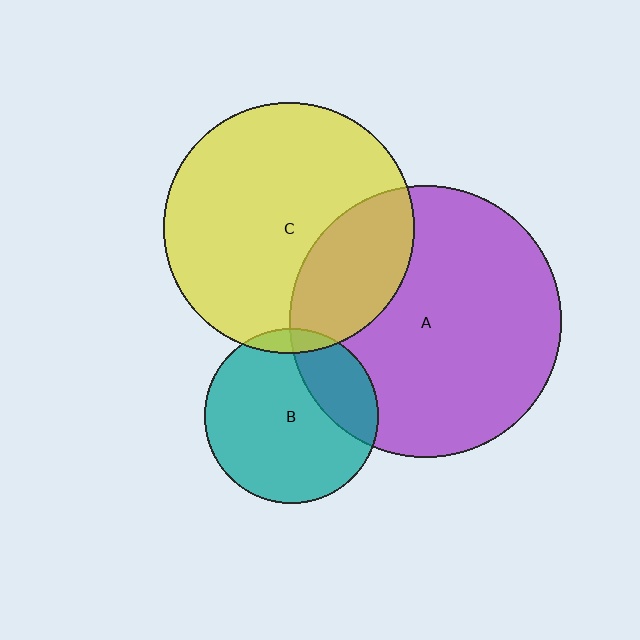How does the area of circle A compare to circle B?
Approximately 2.4 times.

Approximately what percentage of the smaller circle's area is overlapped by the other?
Approximately 25%.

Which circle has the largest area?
Circle A (purple).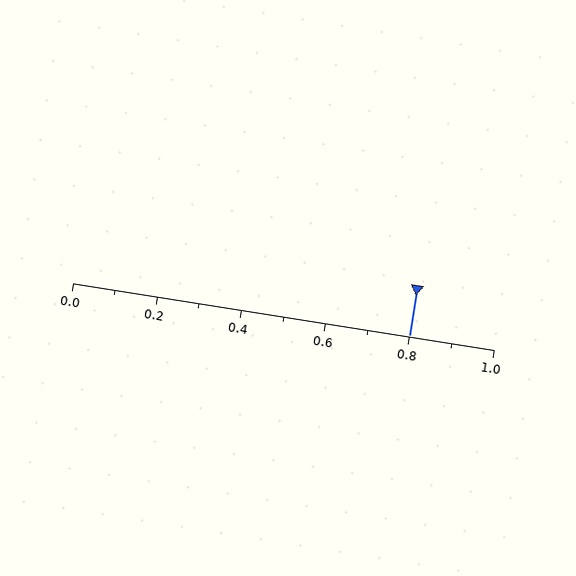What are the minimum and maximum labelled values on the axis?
The axis runs from 0.0 to 1.0.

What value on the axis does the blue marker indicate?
The marker indicates approximately 0.8.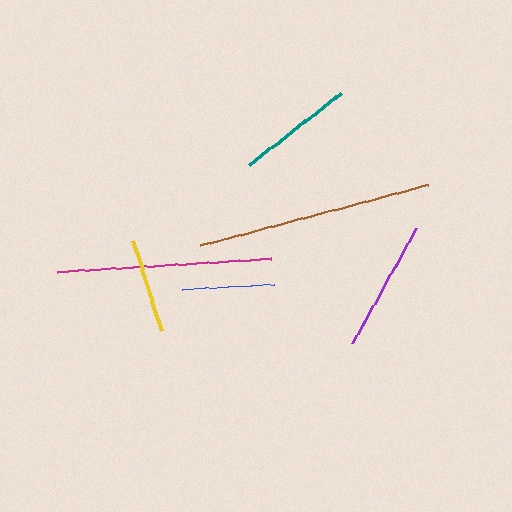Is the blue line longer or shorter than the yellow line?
The yellow line is longer than the blue line.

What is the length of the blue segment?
The blue segment is approximately 93 pixels long.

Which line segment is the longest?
The brown line is the longest at approximately 236 pixels.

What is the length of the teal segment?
The teal segment is approximately 116 pixels long.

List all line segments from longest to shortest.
From longest to shortest: brown, magenta, purple, teal, yellow, blue.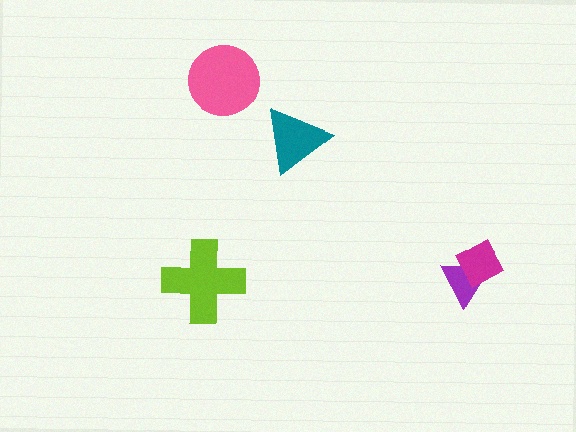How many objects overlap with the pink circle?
0 objects overlap with the pink circle.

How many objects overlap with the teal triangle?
0 objects overlap with the teal triangle.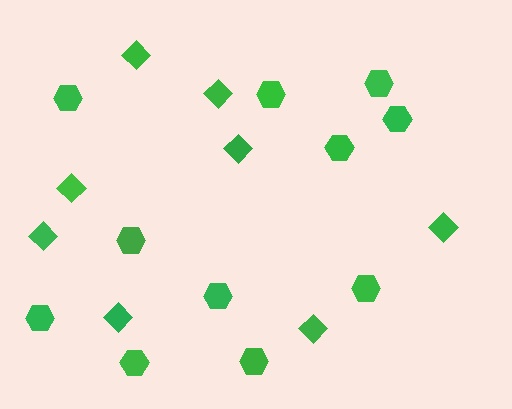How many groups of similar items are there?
There are 2 groups: one group of diamonds (8) and one group of hexagons (11).